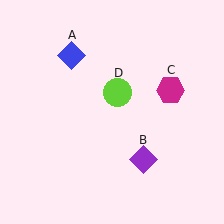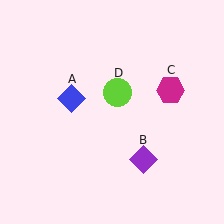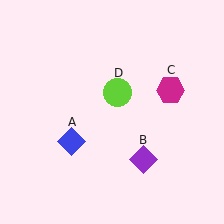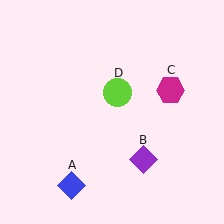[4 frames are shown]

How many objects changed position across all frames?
1 object changed position: blue diamond (object A).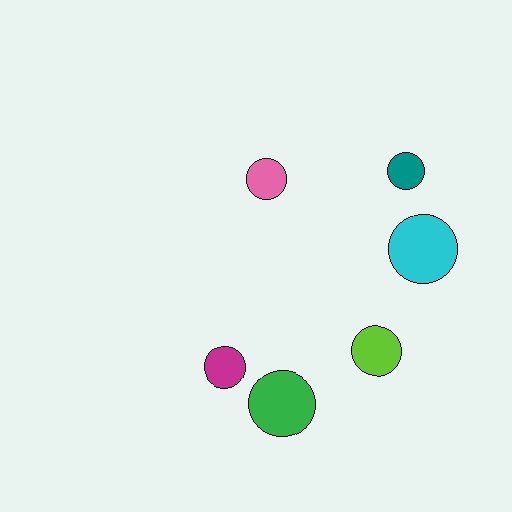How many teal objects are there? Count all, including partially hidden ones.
There is 1 teal object.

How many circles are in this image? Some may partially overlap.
There are 6 circles.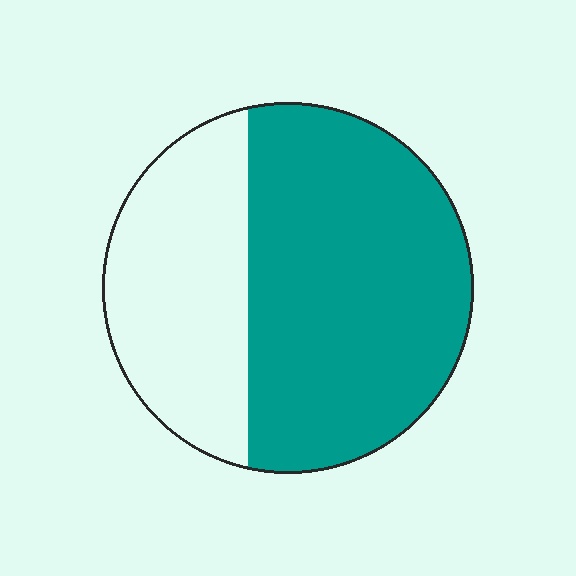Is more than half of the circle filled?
Yes.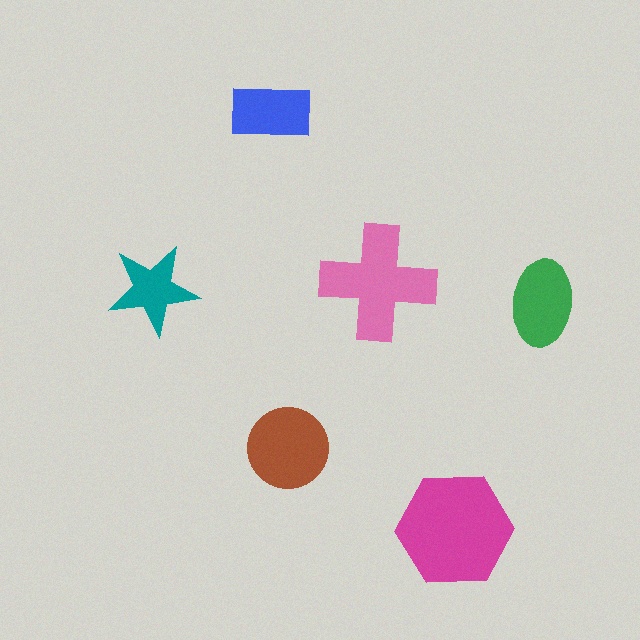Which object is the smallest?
The teal star.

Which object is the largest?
The magenta hexagon.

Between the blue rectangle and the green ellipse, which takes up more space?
The green ellipse.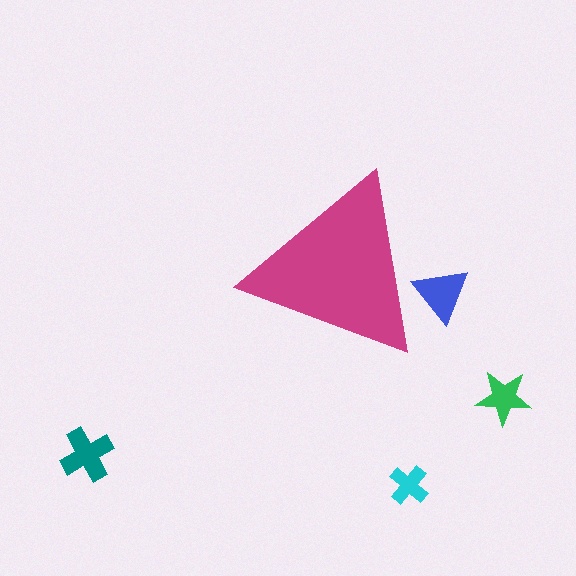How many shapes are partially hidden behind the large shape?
1 shape is partially hidden.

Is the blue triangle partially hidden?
Yes, the blue triangle is partially hidden behind the magenta triangle.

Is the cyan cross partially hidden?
No, the cyan cross is fully visible.